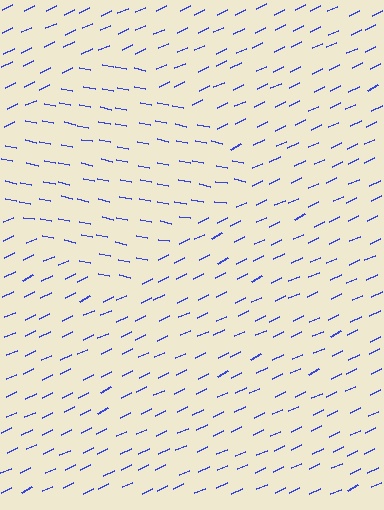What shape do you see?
I see a diamond.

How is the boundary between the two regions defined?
The boundary is defined purely by a change in line orientation (approximately 36 degrees difference). All lines are the same color and thickness.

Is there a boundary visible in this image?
Yes, there is a texture boundary formed by a change in line orientation.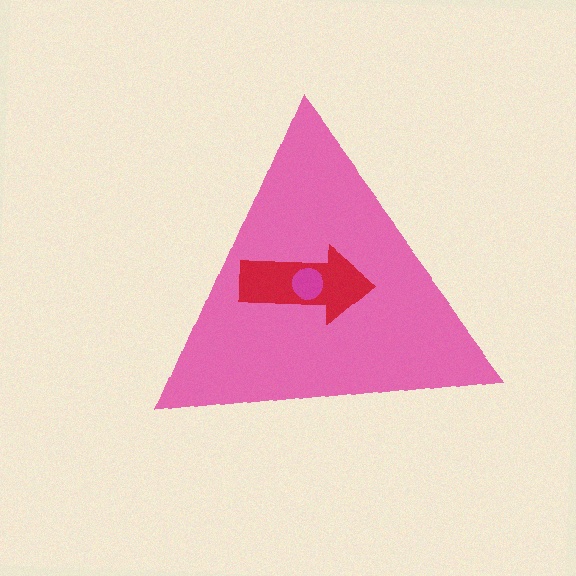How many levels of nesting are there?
3.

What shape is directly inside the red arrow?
The magenta circle.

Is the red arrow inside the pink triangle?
Yes.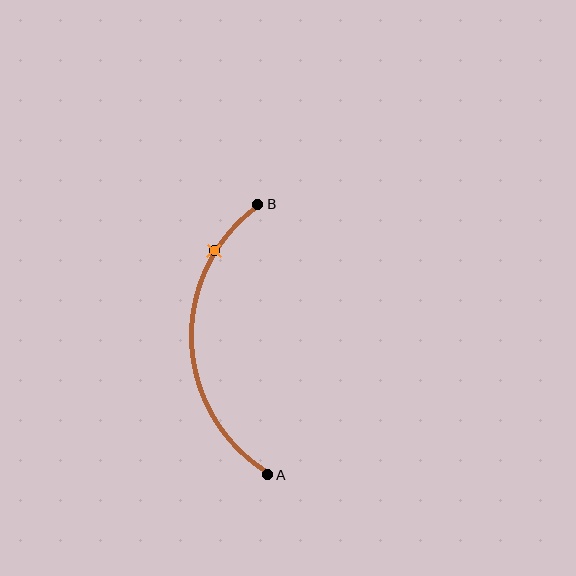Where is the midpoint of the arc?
The arc midpoint is the point on the curve farthest from the straight line joining A and B. It sits to the left of that line.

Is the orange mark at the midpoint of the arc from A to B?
No. The orange mark lies on the arc but is closer to endpoint B. The arc midpoint would be at the point on the curve equidistant along the arc from both A and B.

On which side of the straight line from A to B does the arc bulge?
The arc bulges to the left of the straight line connecting A and B.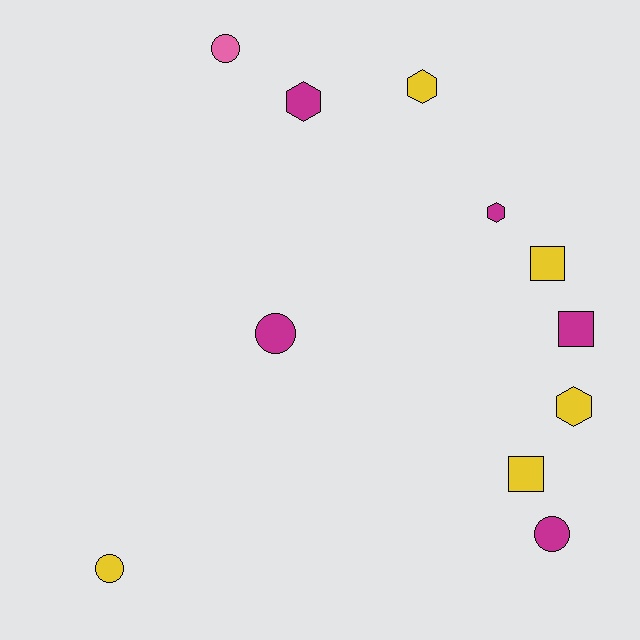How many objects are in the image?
There are 11 objects.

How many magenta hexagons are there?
There are 2 magenta hexagons.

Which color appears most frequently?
Magenta, with 5 objects.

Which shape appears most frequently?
Circle, with 4 objects.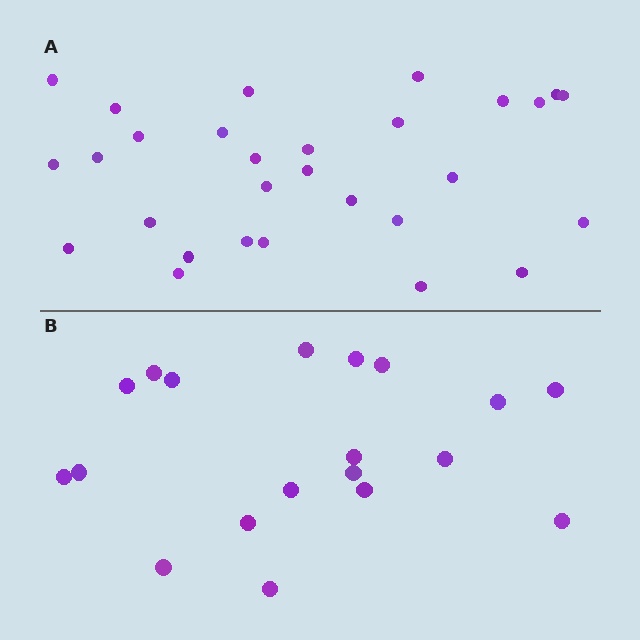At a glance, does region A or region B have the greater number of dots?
Region A (the top region) has more dots.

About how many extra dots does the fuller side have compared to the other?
Region A has roughly 10 or so more dots than region B.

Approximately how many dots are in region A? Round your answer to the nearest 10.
About 30 dots. (The exact count is 29, which rounds to 30.)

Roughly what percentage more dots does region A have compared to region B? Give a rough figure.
About 55% more.